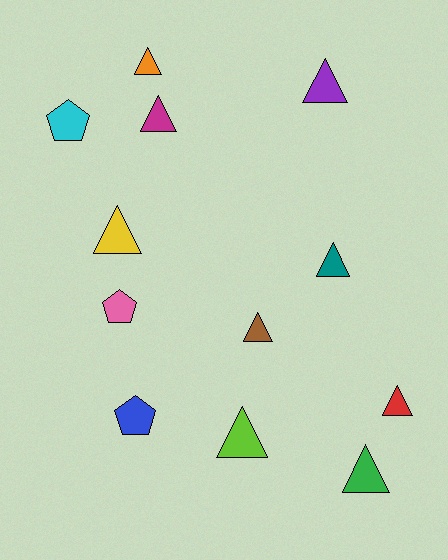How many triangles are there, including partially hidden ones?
There are 9 triangles.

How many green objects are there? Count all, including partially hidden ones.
There is 1 green object.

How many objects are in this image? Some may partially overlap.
There are 12 objects.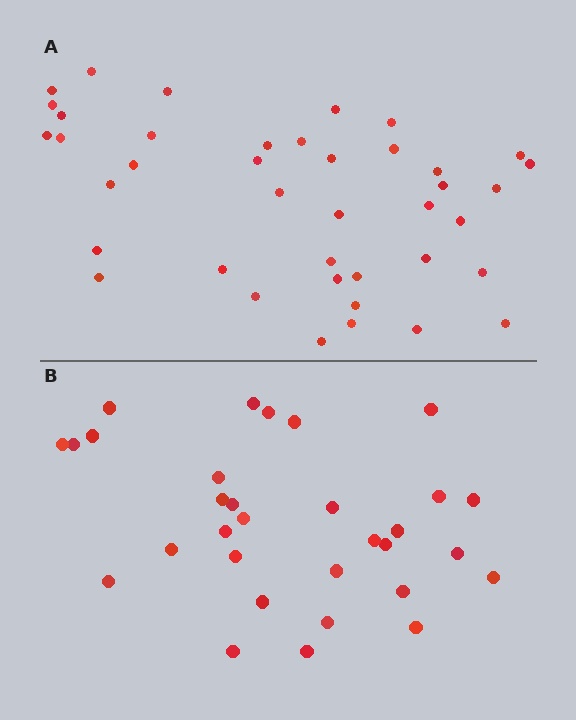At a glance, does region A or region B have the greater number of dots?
Region A (the top region) has more dots.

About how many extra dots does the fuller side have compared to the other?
Region A has roughly 8 or so more dots than region B.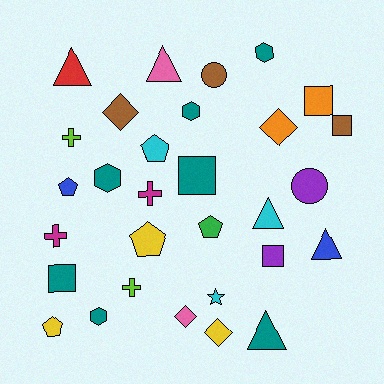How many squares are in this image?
There are 5 squares.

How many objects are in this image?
There are 30 objects.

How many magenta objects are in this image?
There are 2 magenta objects.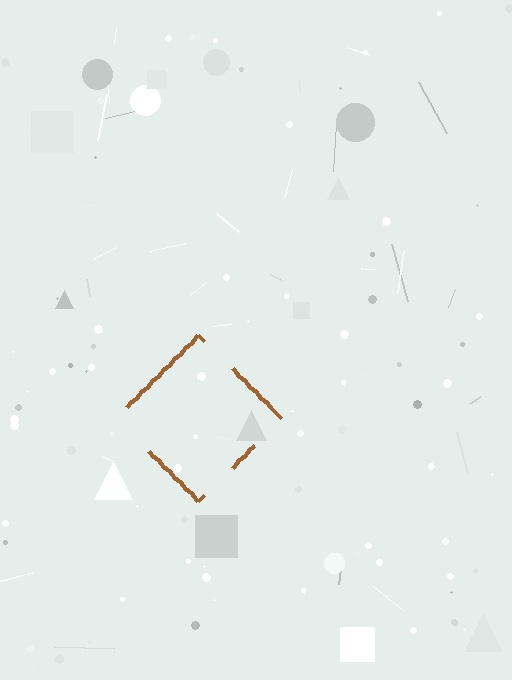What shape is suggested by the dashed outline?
The dashed outline suggests a diamond.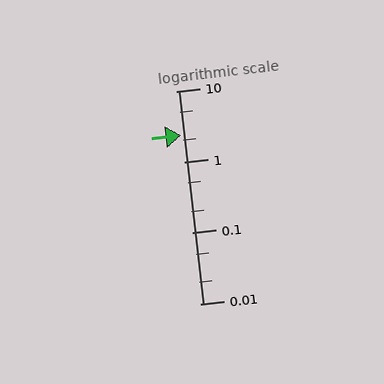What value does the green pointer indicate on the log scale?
The pointer indicates approximately 2.4.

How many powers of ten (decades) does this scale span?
The scale spans 3 decades, from 0.01 to 10.